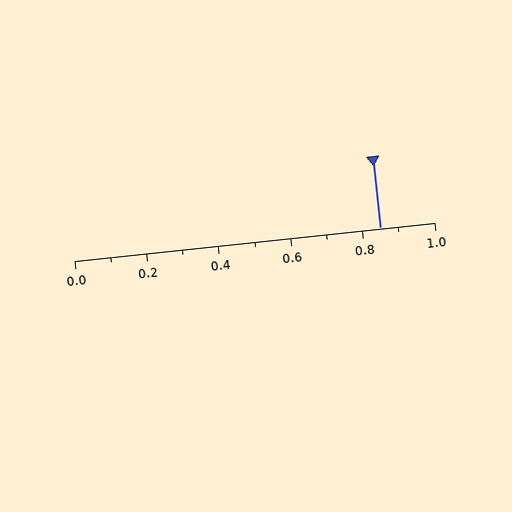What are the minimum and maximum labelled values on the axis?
The axis runs from 0.0 to 1.0.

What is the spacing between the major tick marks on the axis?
The major ticks are spaced 0.2 apart.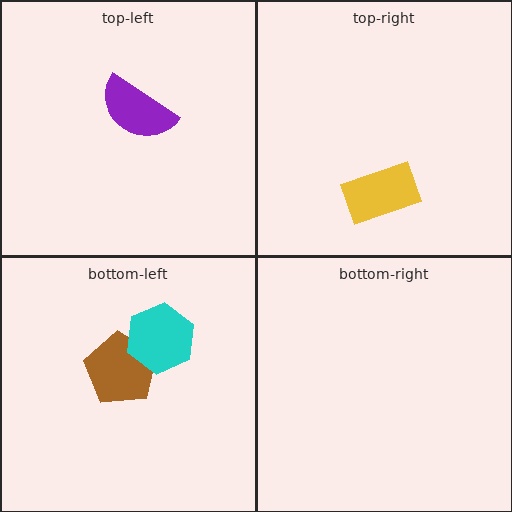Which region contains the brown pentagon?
The bottom-left region.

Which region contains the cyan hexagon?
The bottom-left region.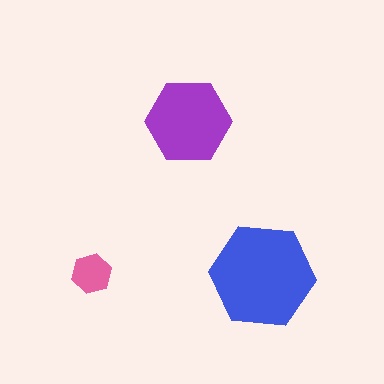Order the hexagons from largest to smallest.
the blue one, the purple one, the pink one.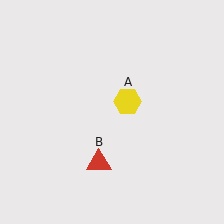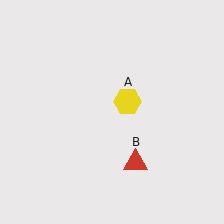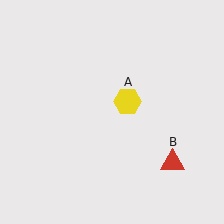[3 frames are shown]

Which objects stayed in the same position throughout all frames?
Yellow hexagon (object A) remained stationary.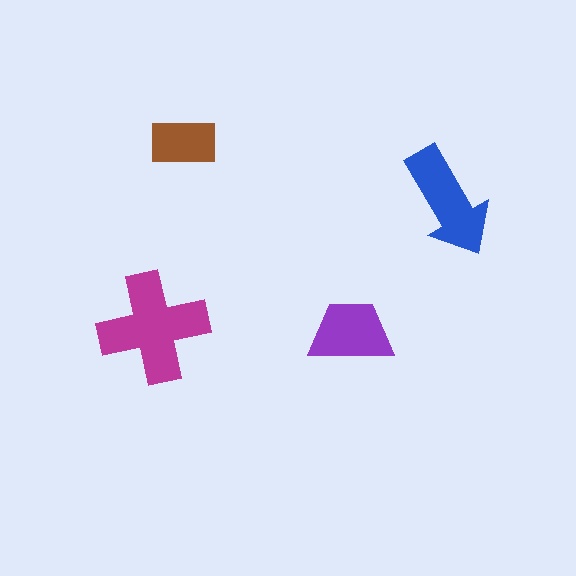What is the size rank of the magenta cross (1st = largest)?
1st.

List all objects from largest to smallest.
The magenta cross, the blue arrow, the purple trapezoid, the brown rectangle.